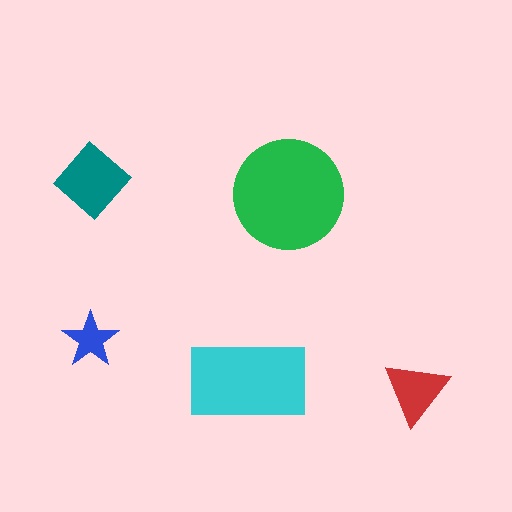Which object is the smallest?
The blue star.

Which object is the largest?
The green circle.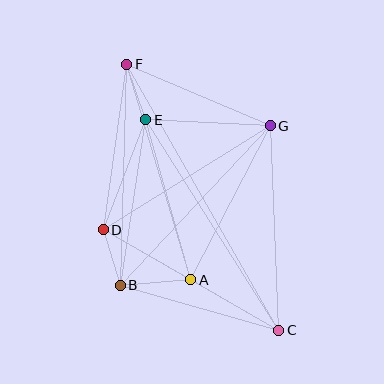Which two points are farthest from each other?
Points C and F are farthest from each other.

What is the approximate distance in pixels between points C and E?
The distance between C and E is approximately 249 pixels.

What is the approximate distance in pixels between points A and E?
The distance between A and E is approximately 166 pixels.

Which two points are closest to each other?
Points B and D are closest to each other.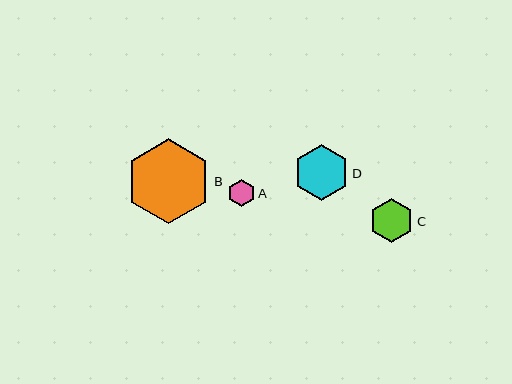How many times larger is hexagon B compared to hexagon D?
Hexagon B is approximately 1.5 times the size of hexagon D.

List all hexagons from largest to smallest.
From largest to smallest: B, D, C, A.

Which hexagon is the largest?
Hexagon B is the largest with a size of approximately 85 pixels.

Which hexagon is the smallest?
Hexagon A is the smallest with a size of approximately 27 pixels.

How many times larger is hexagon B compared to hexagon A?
Hexagon B is approximately 3.1 times the size of hexagon A.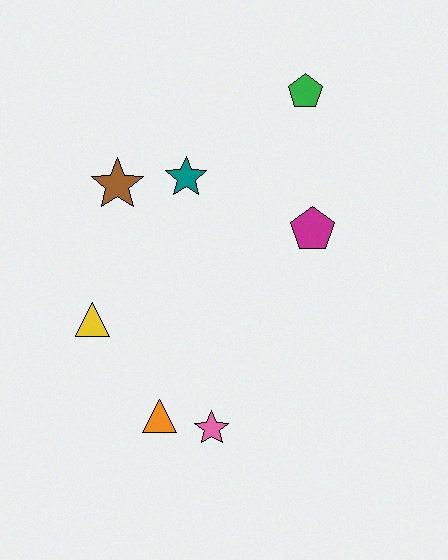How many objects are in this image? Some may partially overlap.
There are 7 objects.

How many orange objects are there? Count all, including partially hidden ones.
There is 1 orange object.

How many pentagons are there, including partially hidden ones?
There are 2 pentagons.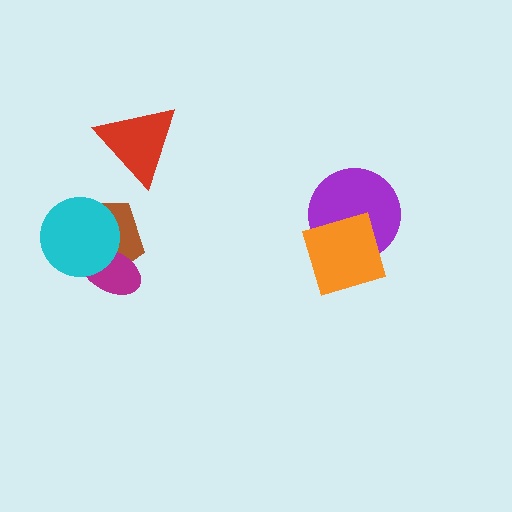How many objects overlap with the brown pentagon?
2 objects overlap with the brown pentagon.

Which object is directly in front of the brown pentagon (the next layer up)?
The magenta ellipse is directly in front of the brown pentagon.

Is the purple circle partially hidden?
Yes, it is partially covered by another shape.